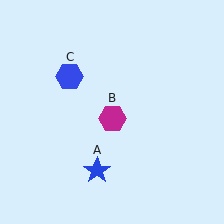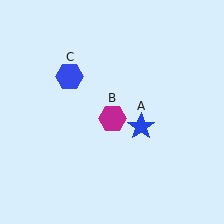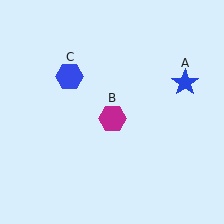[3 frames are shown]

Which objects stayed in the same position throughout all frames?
Magenta hexagon (object B) and blue hexagon (object C) remained stationary.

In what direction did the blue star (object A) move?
The blue star (object A) moved up and to the right.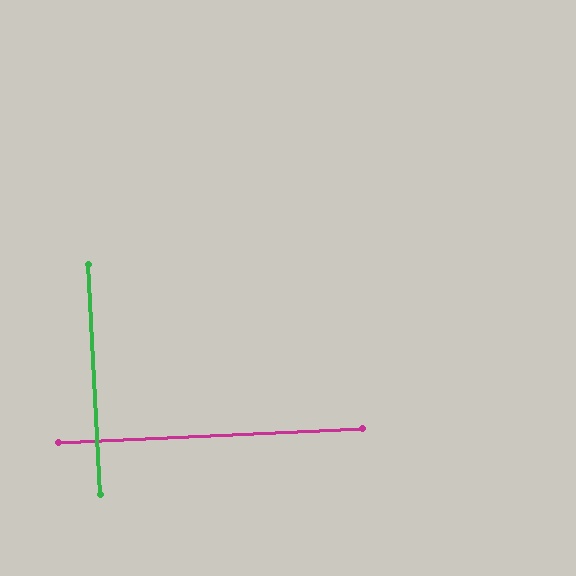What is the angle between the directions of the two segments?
Approximately 90 degrees.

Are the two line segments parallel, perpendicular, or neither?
Perpendicular — they meet at approximately 90°.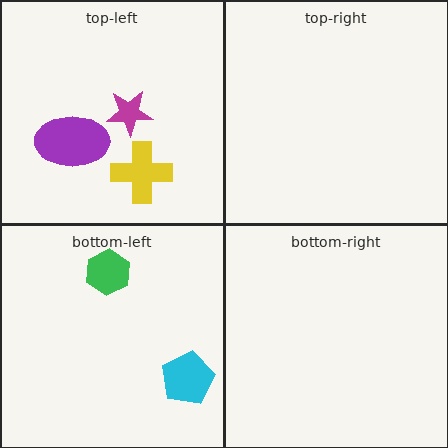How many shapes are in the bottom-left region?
2.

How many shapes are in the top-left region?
3.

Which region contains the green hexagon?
The bottom-left region.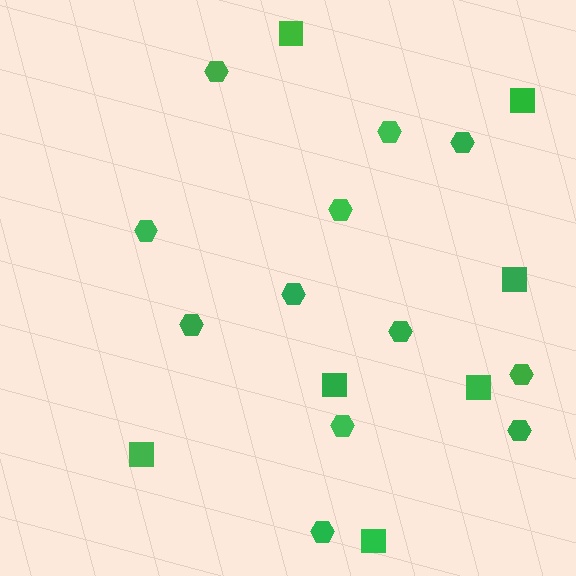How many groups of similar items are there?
There are 2 groups: one group of hexagons (12) and one group of squares (7).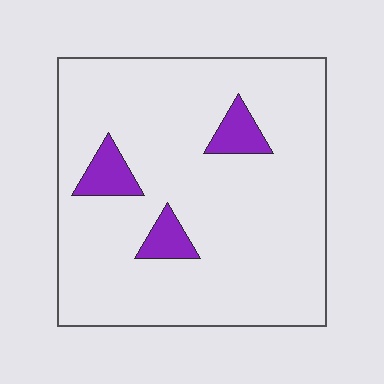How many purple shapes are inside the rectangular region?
3.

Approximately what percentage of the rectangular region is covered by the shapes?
Approximately 10%.